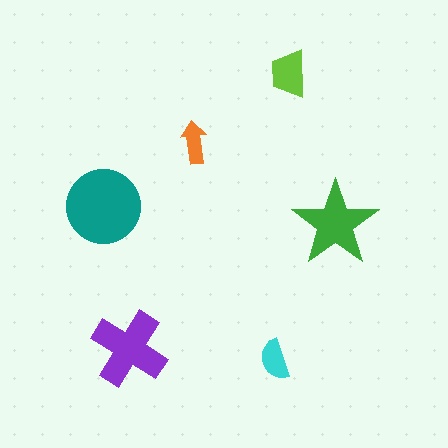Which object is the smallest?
The orange arrow.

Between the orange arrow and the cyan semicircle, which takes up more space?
The cyan semicircle.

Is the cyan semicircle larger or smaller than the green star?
Smaller.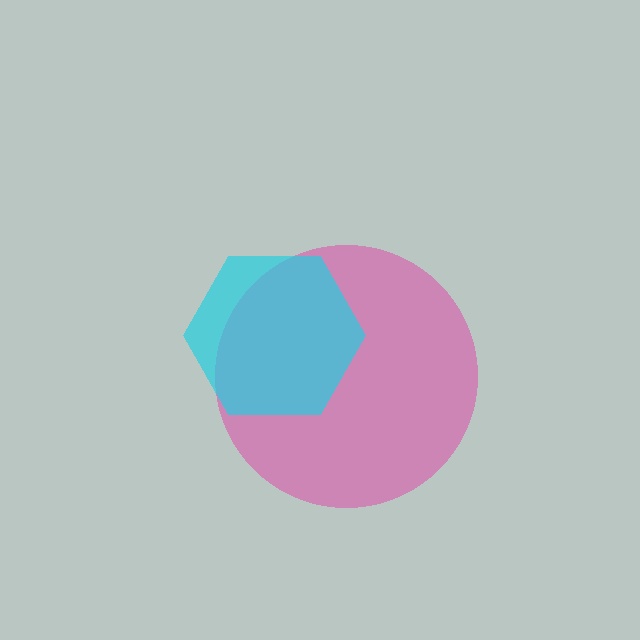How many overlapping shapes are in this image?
There are 2 overlapping shapes in the image.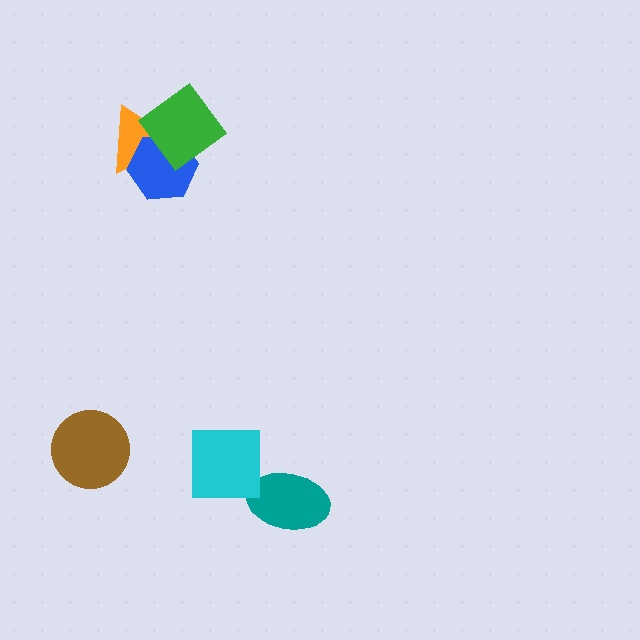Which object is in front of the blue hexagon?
The green diamond is in front of the blue hexagon.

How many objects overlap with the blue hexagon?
2 objects overlap with the blue hexagon.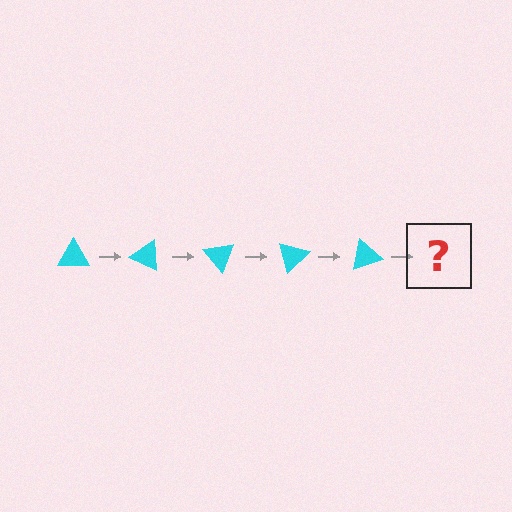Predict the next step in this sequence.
The next step is a cyan triangle rotated 125 degrees.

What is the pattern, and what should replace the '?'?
The pattern is that the triangle rotates 25 degrees each step. The '?' should be a cyan triangle rotated 125 degrees.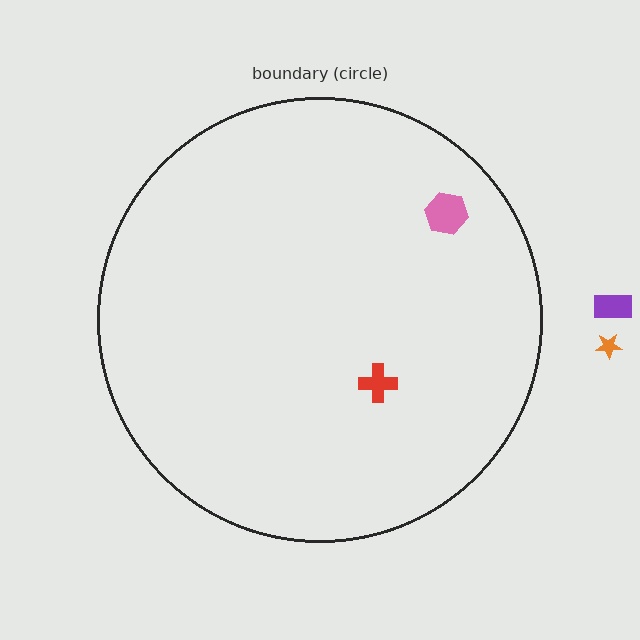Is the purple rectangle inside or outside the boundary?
Outside.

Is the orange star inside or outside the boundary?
Outside.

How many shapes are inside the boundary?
2 inside, 2 outside.